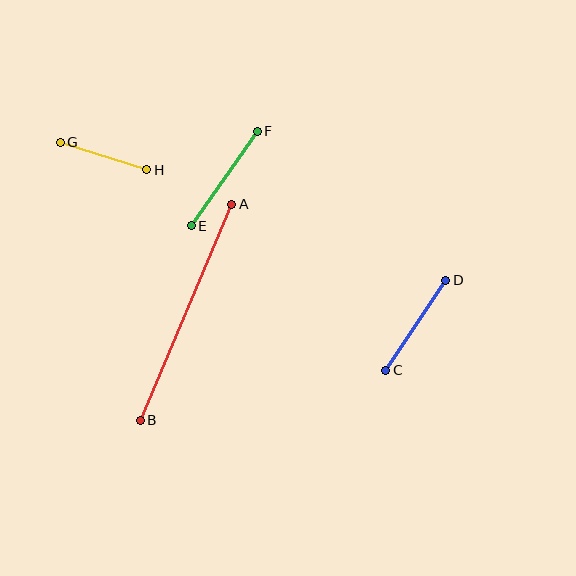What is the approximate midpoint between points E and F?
The midpoint is at approximately (224, 178) pixels.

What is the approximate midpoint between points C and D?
The midpoint is at approximately (416, 325) pixels.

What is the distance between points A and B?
The distance is approximately 235 pixels.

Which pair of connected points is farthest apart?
Points A and B are farthest apart.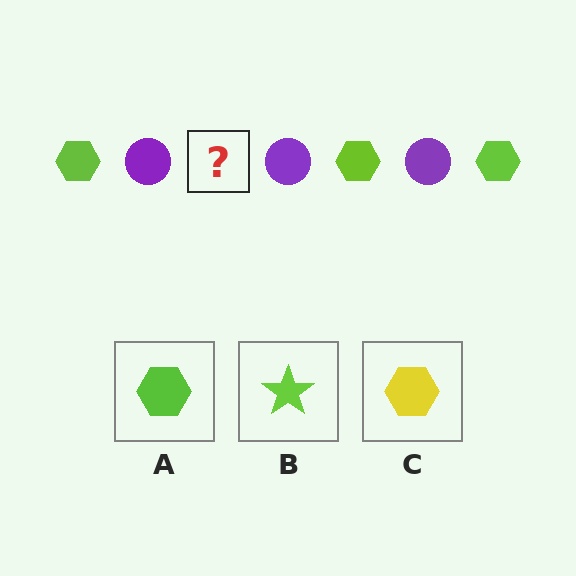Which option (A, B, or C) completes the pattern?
A.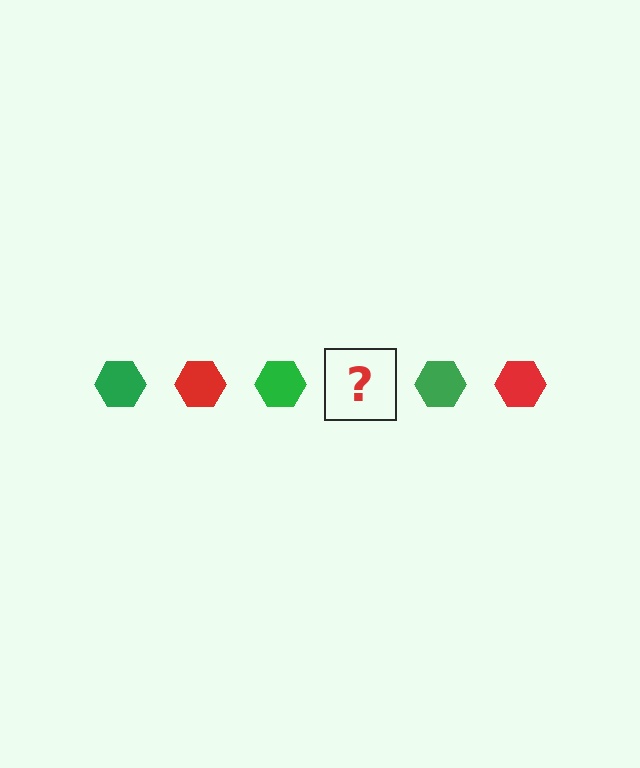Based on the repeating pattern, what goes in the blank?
The blank should be a red hexagon.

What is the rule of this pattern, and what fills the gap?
The rule is that the pattern cycles through green, red hexagons. The gap should be filled with a red hexagon.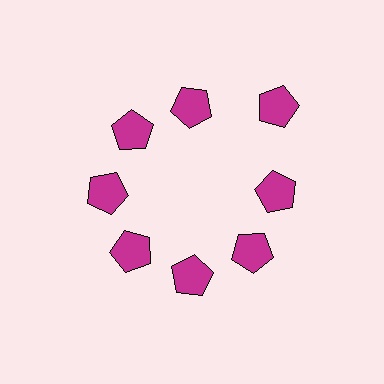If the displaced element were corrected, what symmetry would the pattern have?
It would have 8-fold rotational symmetry — the pattern would map onto itself every 45 degrees.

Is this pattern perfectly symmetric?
No. The 8 magenta pentagons are arranged in a ring, but one element near the 2 o'clock position is pushed outward from the center, breaking the 8-fold rotational symmetry.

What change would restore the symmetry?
The symmetry would be restored by moving it inward, back onto the ring so that all 8 pentagons sit at equal angles and equal distance from the center.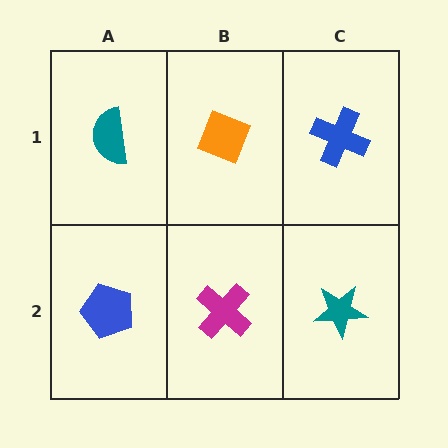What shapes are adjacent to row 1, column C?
A teal star (row 2, column C), an orange diamond (row 1, column B).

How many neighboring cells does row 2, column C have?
2.